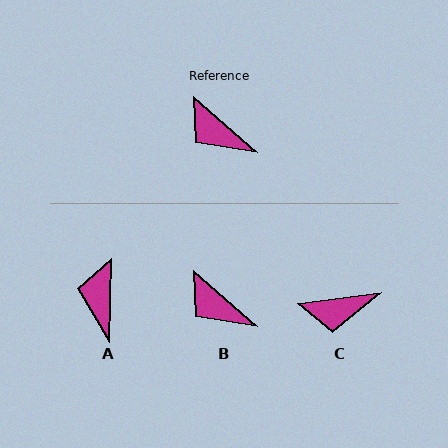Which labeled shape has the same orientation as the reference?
B.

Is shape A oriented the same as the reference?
No, it is off by about 50 degrees.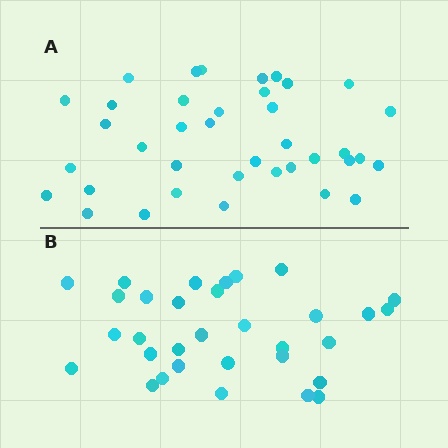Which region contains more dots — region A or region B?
Region A (the top region) has more dots.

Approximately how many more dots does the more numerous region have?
Region A has about 6 more dots than region B.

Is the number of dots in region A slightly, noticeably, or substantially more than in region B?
Region A has only slightly more — the two regions are fairly close. The ratio is roughly 1.2 to 1.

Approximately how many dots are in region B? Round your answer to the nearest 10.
About 30 dots. (The exact count is 32, which rounds to 30.)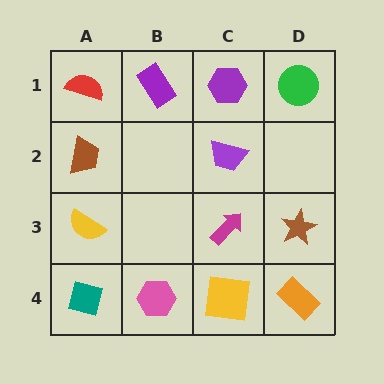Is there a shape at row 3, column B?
No, that cell is empty.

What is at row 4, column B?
A pink hexagon.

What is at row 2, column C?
A purple trapezoid.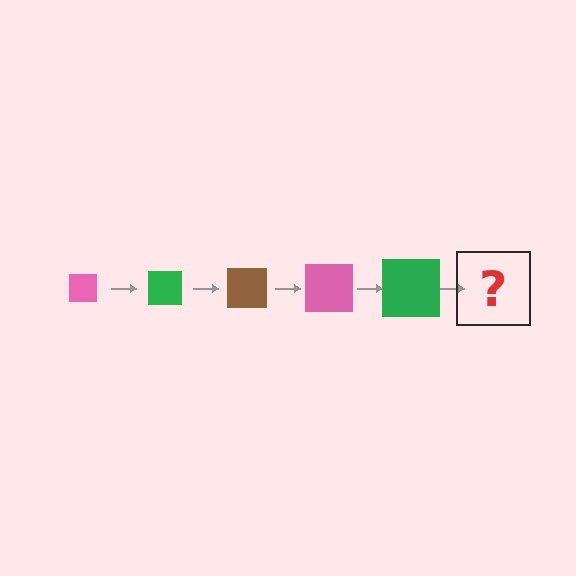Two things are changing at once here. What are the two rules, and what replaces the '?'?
The two rules are that the square grows larger each step and the color cycles through pink, green, and brown. The '?' should be a brown square, larger than the previous one.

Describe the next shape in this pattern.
It should be a brown square, larger than the previous one.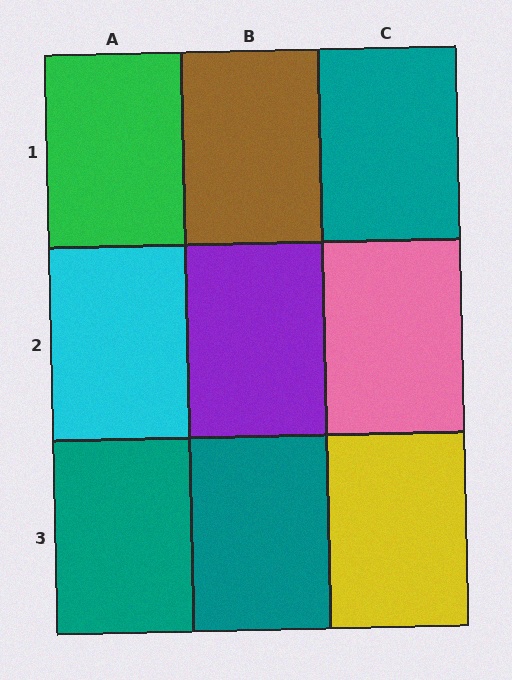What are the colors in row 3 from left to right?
Teal, teal, yellow.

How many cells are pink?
1 cell is pink.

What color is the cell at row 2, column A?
Cyan.